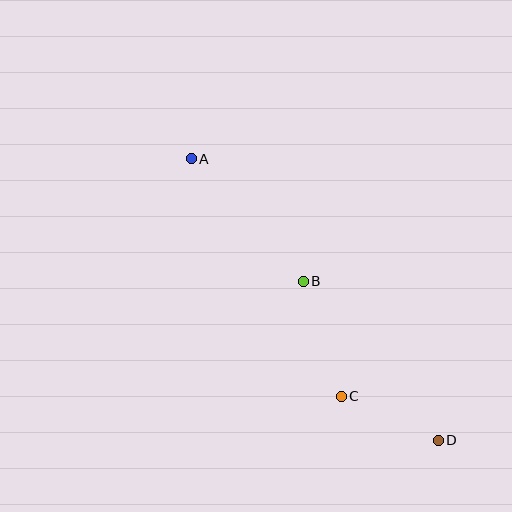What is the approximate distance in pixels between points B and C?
The distance between B and C is approximately 121 pixels.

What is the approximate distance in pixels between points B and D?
The distance between B and D is approximately 208 pixels.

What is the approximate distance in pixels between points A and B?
The distance between A and B is approximately 166 pixels.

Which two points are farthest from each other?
Points A and D are farthest from each other.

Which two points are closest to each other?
Points C and D are closest to each other.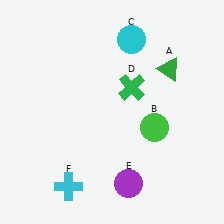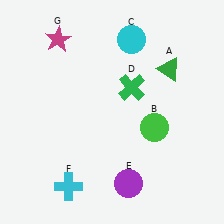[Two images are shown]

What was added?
A magenta star (G) was added in Image 2.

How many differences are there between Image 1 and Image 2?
There is 1 difference between the two images.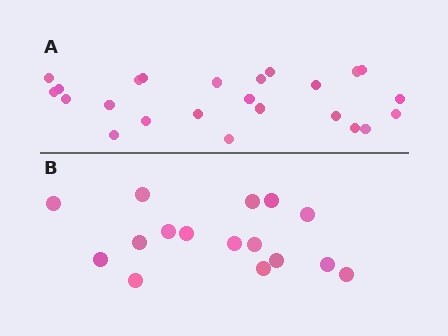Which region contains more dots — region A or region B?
Region A (the top region) has more dots.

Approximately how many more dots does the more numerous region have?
Region A has roughly 8 or so more dots than region B.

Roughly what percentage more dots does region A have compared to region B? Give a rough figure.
About 50% more.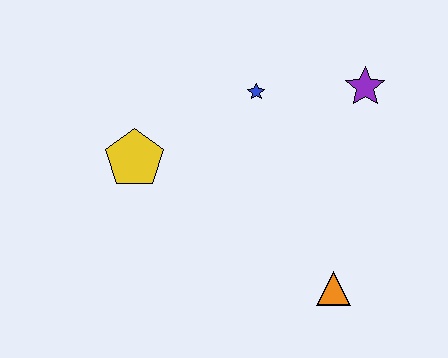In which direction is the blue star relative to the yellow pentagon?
The blue star is to the right of the yellow pentagon.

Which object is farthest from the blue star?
The orange triangle is farthest from the blue star.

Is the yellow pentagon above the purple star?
No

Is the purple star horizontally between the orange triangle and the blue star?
No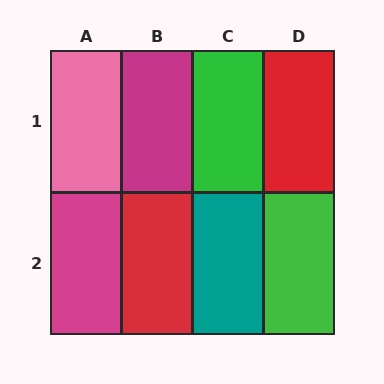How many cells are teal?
1 cell is teal.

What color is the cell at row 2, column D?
Green.